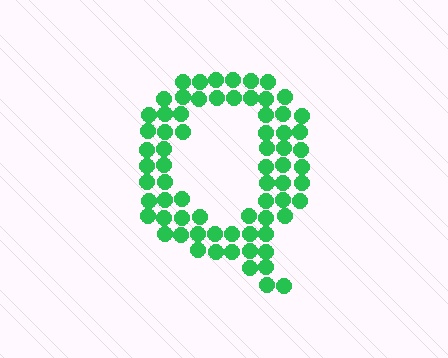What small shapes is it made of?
It is made of small circles.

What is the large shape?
The large shape is the letter Q.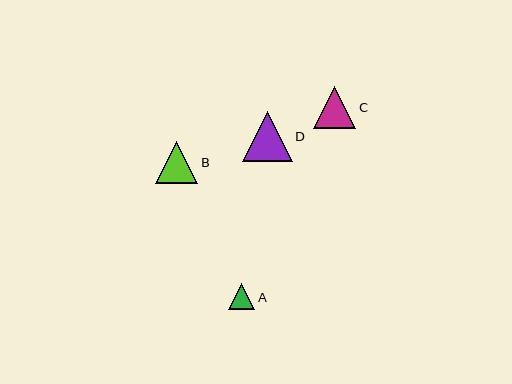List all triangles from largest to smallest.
From largest to smallest: D, C, B, A.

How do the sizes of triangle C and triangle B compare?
Triangle C and triangle B are approximately the same size.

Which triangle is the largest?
Triangle D is the largest with a size of approximately 50 pixels.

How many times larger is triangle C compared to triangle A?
Triangle C is approximately 1.6 times the size of triangle A.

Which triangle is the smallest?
Triangle A is the smallest with a size of approximately 26 pixels.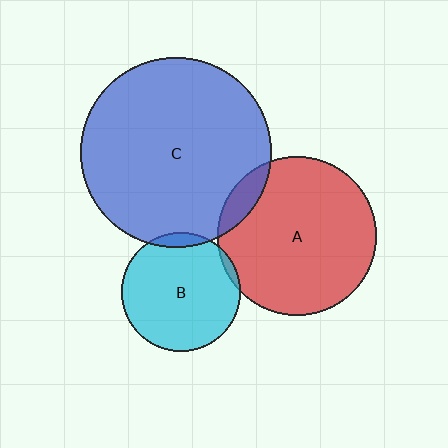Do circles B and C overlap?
Yes.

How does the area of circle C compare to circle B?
Approximately 2.6 times.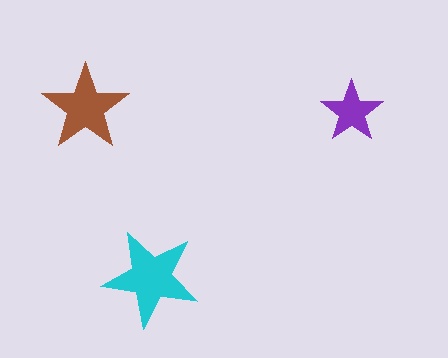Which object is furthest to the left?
The brown star is leftmost.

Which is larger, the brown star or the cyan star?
The cyan one.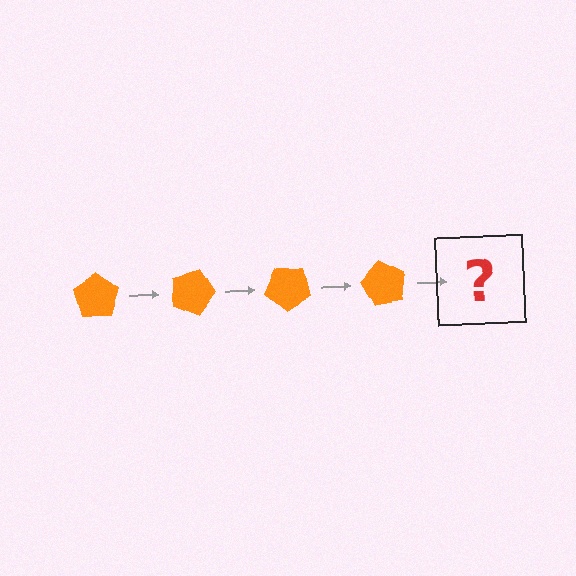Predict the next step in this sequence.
The next step is an orange pentagon rotated 80 degrees.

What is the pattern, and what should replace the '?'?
The pattern is that the pentagon rotates 20 degrees each step. The '?' should be an orange pentagon rotated 80 degrees.